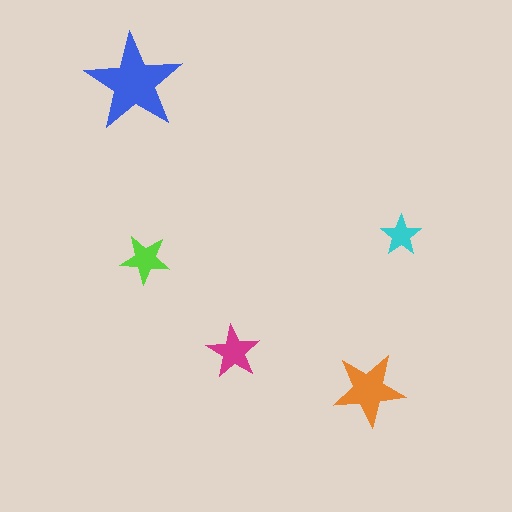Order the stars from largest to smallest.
the blue one, the orange one, the magenta one, the lime one, the cyan one.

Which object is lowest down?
The orange star is bottommost.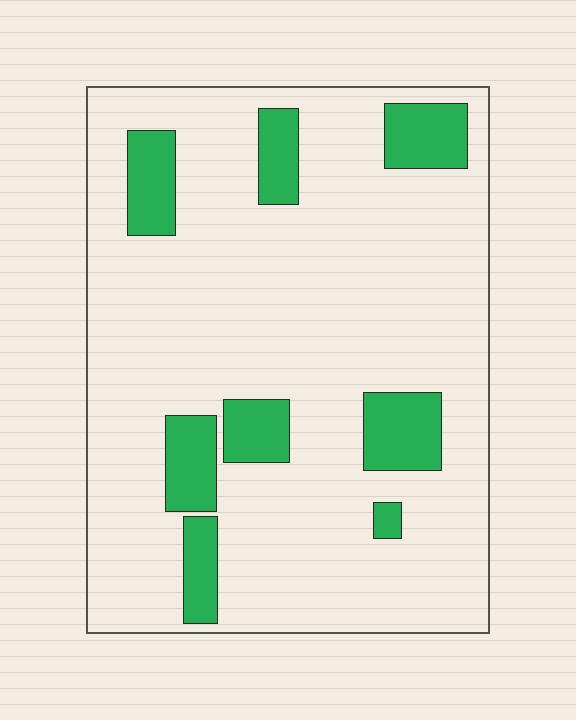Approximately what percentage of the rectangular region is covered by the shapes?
Approximately 15%.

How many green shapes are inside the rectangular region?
8.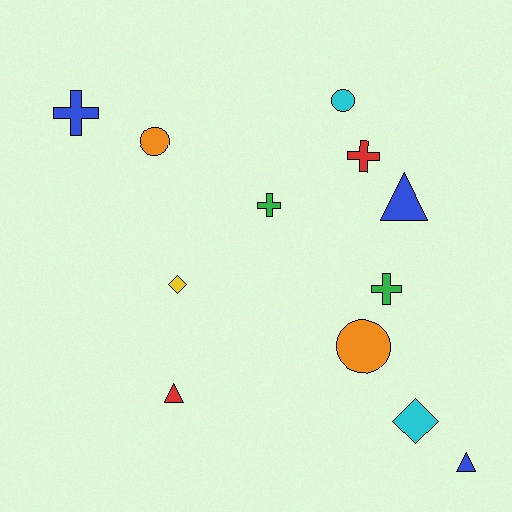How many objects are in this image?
There are 12 objects.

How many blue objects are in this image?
There are 3 blue objects.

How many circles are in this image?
There are 3 circles.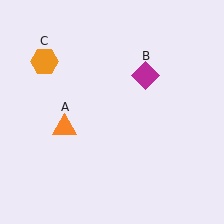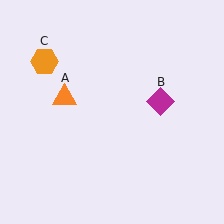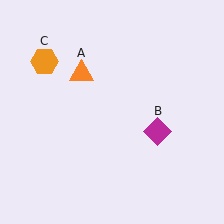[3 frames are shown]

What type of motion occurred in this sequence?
The orange triangle (object A), magenta diamond (object B) rotated clockwise around the center of the scene.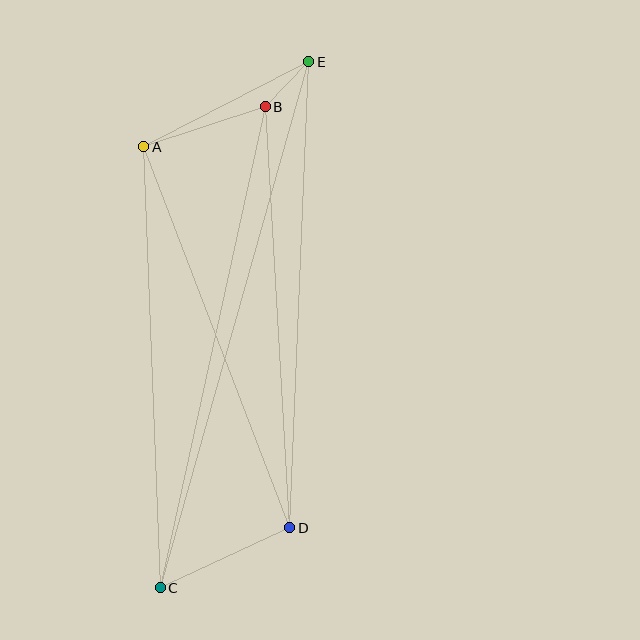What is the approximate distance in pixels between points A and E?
The distance between A and E is approximately 185 pixels.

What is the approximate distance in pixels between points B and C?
The distance between B and C is approximately 492 pixels.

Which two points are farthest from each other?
Points C and E are farthest from each other.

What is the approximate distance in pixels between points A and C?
The distance between A and C is approximately 441 pixels.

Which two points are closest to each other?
Points B and E are closest to each other.